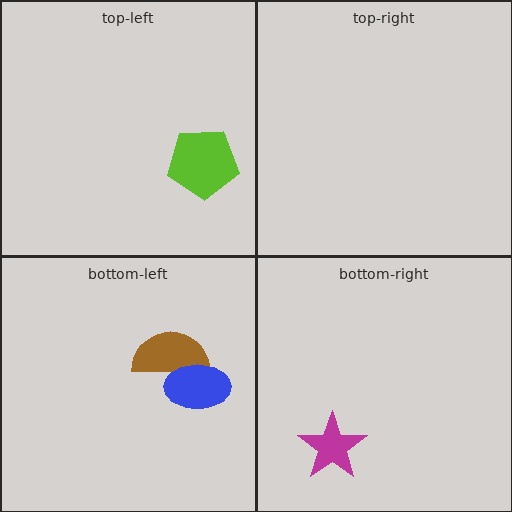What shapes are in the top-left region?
The lime pentagon.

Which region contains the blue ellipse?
The bottom-left region.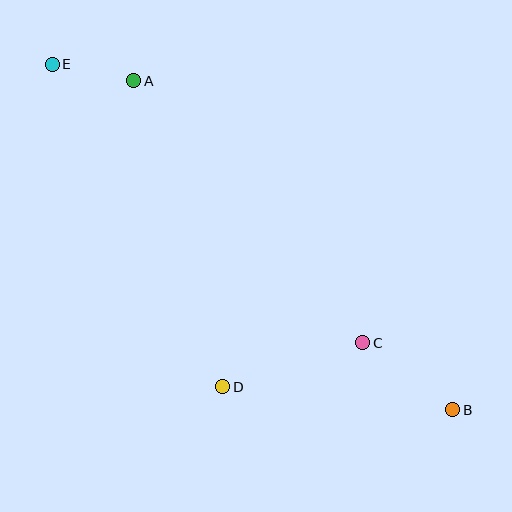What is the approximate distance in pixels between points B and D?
The distance between B and D is approximately 231 pixels.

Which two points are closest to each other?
Points A and E are closest to each other.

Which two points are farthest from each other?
Points B and E are farthest from each other.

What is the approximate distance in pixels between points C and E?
The distance between C and E is approximately 417 pixels.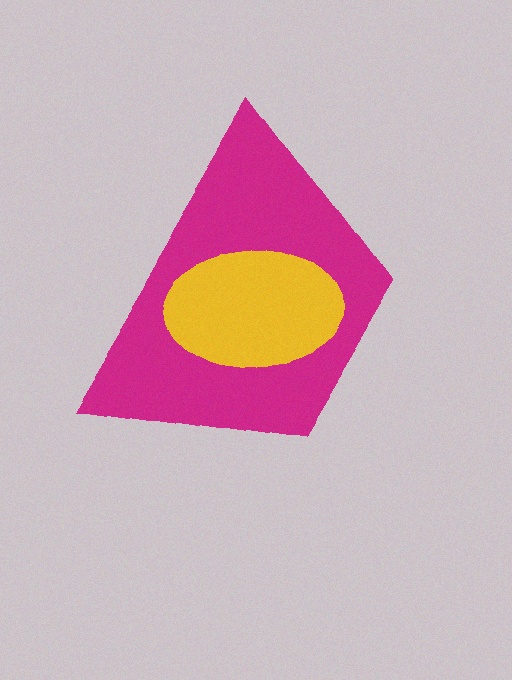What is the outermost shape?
The magenta trapezoid.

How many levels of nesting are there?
2.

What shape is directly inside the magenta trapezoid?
The yellow ellipse.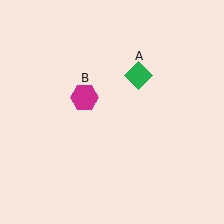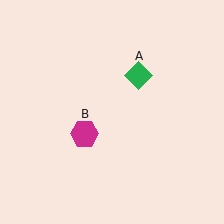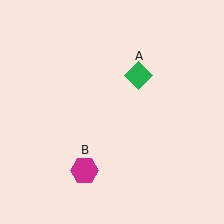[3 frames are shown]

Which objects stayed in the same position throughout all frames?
Green diamond (object A) remained stationary.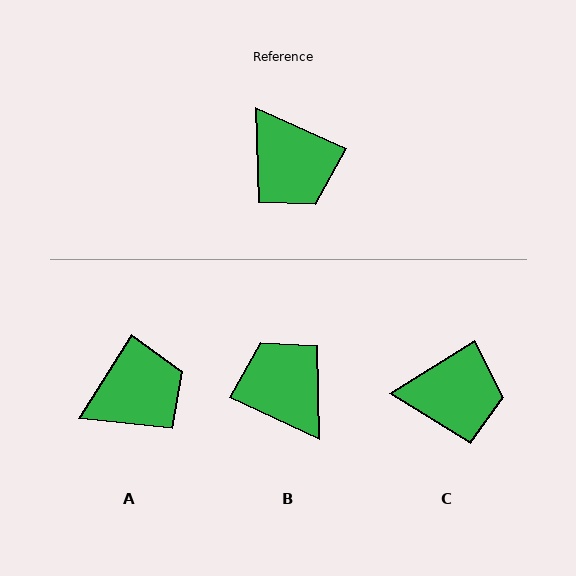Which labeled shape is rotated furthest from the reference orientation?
B, about 179 degrees away.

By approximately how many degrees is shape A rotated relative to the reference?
Approximately 82 degrees counter-clockwise.